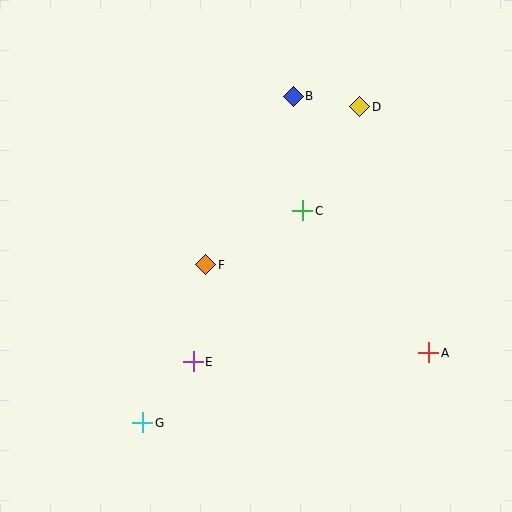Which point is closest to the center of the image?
Point F at (206, 265) is closest to the center.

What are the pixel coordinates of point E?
Point E is at (193, 362).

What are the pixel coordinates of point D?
Point D is at (360, 107).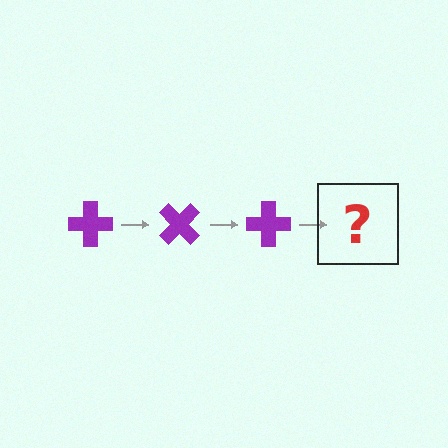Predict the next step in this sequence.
The next step is a purple cross rotated 135 degrees.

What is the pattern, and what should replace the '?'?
The pattern is that the cross rotates 45 degrees each step. The '?' should be a purple cross rotated 135 degrees.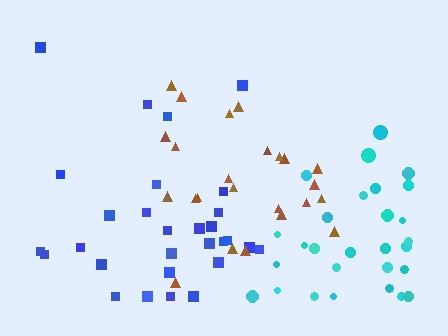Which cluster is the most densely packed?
Brown.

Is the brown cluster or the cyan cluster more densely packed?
Brown.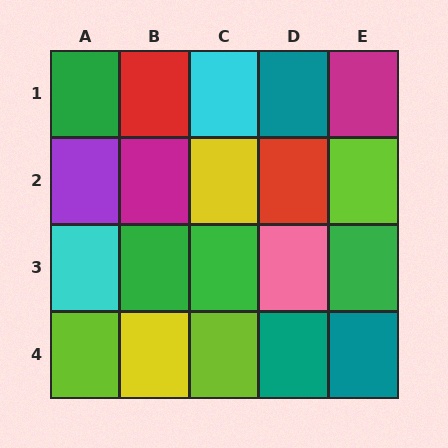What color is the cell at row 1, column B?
Red.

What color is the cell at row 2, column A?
Purple.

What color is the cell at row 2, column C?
Yellow.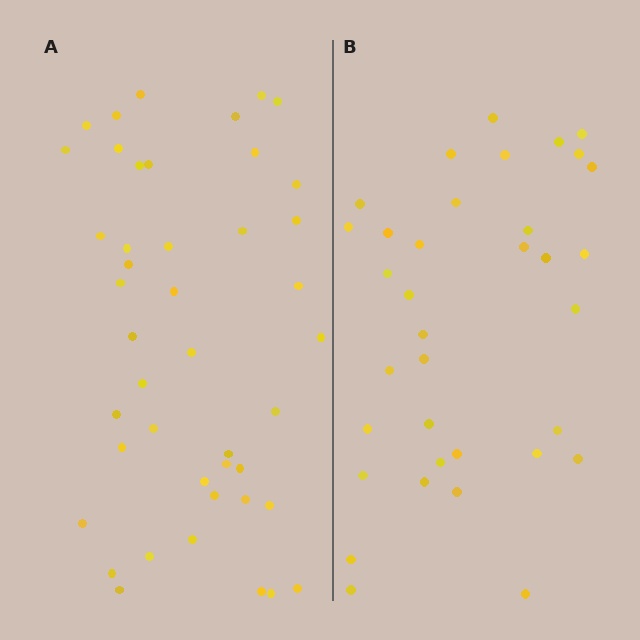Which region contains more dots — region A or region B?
Region A (the left region) has more dots.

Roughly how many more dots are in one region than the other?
Region A has roughly 8 or so more dots than region B.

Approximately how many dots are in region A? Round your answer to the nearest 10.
About 40 dots. (The exact count is 44, which rounds to 40.)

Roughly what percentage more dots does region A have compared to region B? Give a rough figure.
About 25% more.